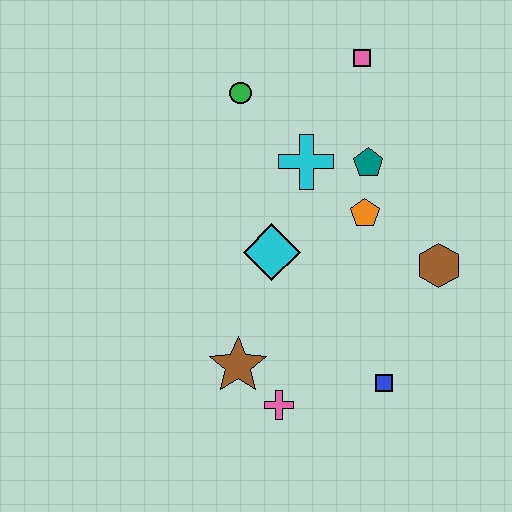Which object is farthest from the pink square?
The pink cross is farthest from the pink square.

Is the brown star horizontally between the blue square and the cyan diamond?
No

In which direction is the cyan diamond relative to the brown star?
The cyan diamond is above the brown star.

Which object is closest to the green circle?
The cyan cross is closest to the green circle.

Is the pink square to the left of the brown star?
No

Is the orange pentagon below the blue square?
No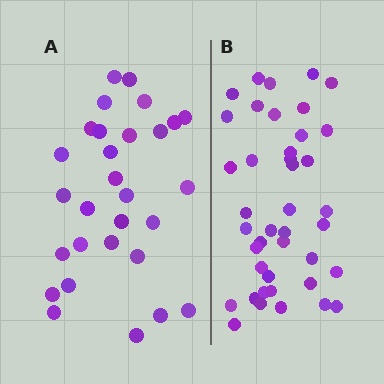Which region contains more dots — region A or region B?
Region B (the right region) has more dots.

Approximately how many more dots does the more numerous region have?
Region B has roughly 12 or so more dots than region A.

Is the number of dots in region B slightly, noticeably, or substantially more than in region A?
Region B has noticeably more, but not dramatically so. The ratio is roughly 1.4 to 1.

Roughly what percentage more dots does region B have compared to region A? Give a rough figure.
About 40% more.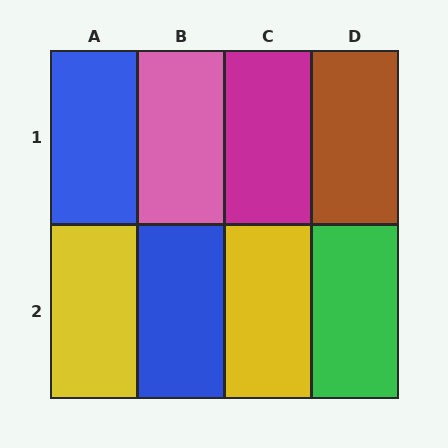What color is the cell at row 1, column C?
Magenta.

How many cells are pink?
1 cell is pink.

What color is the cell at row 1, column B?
Pink.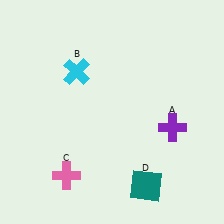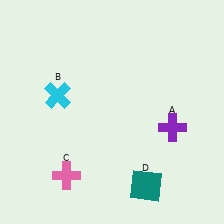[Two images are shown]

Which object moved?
The cyan cross (B) moved down.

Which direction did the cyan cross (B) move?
The cyan cross (B) moved down.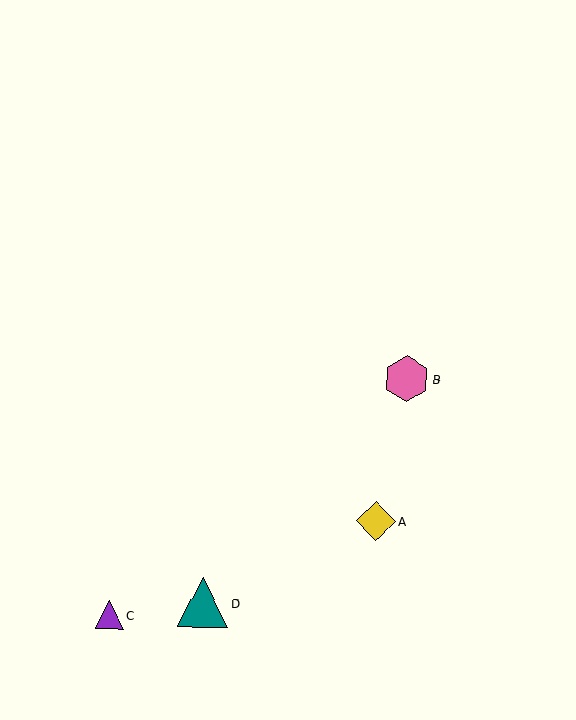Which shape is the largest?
The teal triangle (labeled D) is the largest.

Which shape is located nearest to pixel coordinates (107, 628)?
The purple triangle (labeled C) at (109, 615) is nearest to that location.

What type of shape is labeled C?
Shape C is a purple triangle.